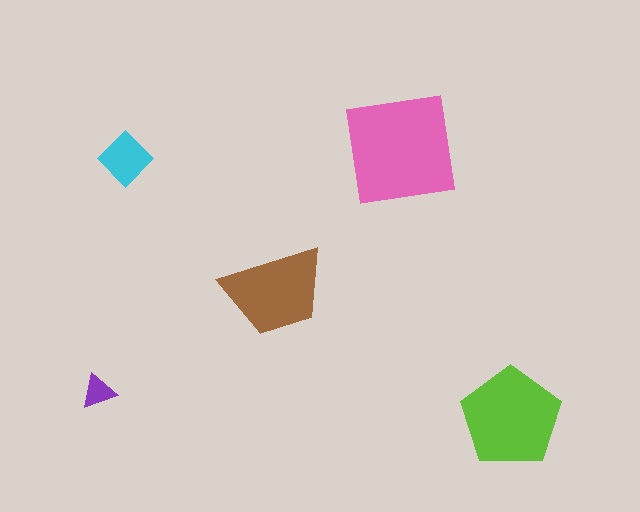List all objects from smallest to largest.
The purple triangle, the cyan diamond, the brown trapezoid, the lime pentagon, the pink square.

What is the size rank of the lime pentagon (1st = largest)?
2nd.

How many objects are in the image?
There are 5 objects in the image.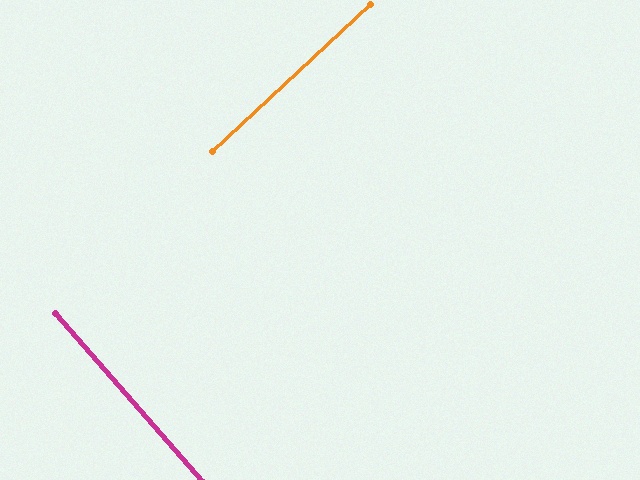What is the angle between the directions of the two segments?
Approximately 88 degrees.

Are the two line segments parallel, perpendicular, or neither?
Perpendicular — they meet at approximately 88°.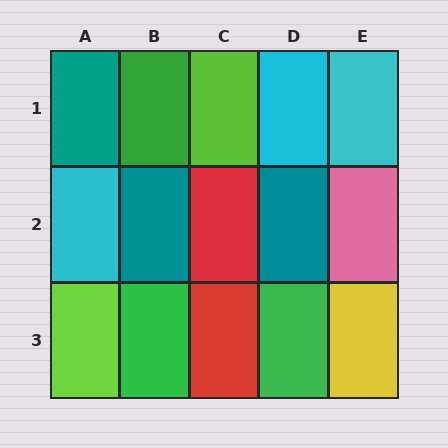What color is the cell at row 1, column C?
Lime.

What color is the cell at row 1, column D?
Cyan.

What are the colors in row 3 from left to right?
Lime, green, red, green, yellow.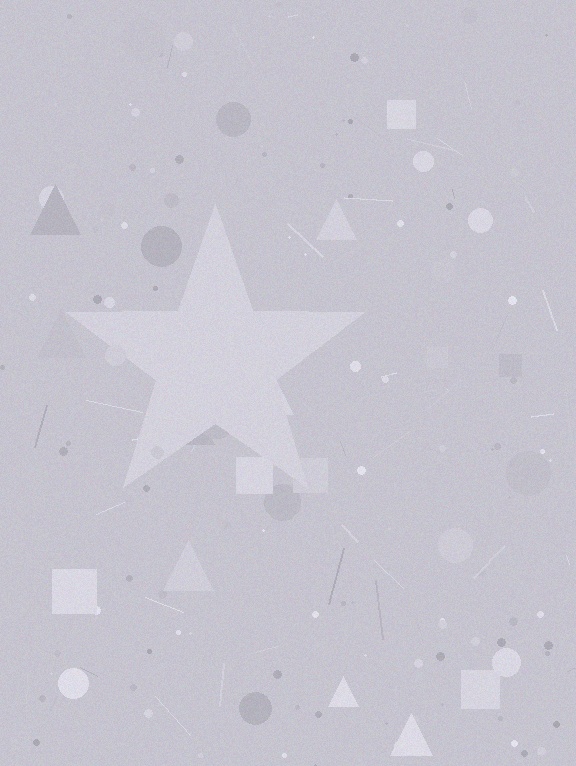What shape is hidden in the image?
A star is hidden in the image.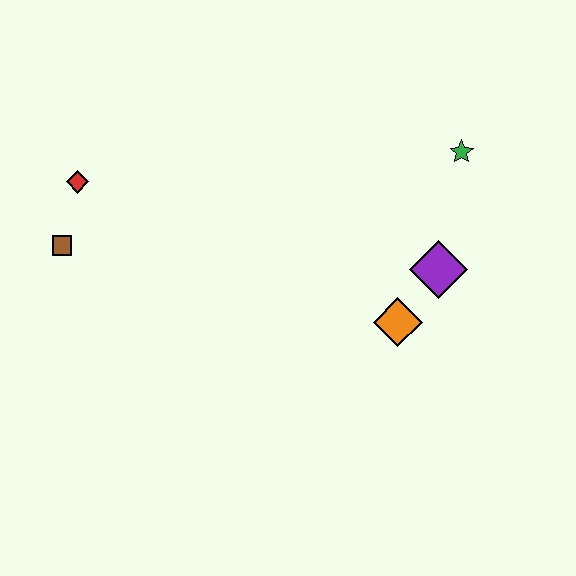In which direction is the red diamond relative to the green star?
The red diamond is to the left of the green star.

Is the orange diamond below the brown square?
Yes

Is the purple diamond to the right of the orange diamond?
Yes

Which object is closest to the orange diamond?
The purple diamond is closest to the orange diamond.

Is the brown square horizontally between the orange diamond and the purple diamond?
No